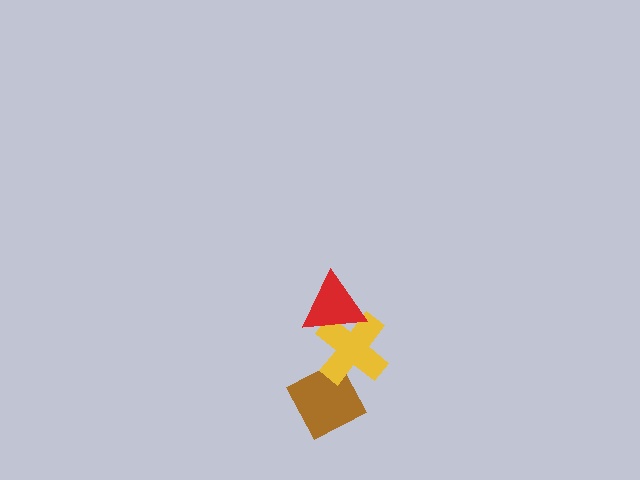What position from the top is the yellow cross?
The yellow cross is 2nd from the top.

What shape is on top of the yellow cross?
The red triangle is on top of the yellow cross.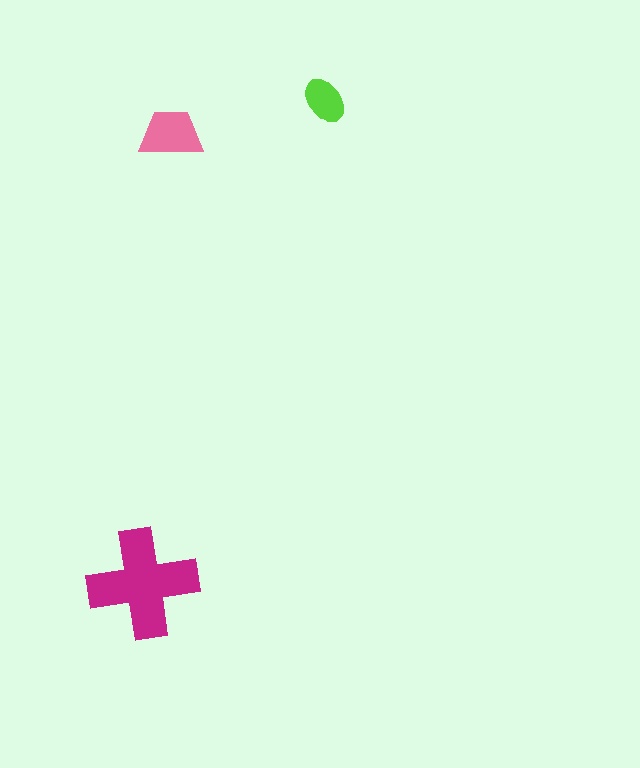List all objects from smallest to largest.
The lime ellipse, the pink trapezoid, the magenta cross.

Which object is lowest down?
The magenta cross is bottommost.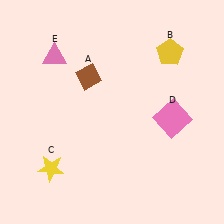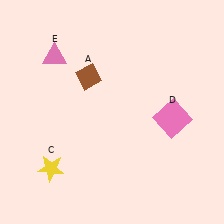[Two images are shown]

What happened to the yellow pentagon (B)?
The yellow pentagon (B) was removed in Image 2. It was in the top-right area of Image 1.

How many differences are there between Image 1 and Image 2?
There is 1 difference between the two images.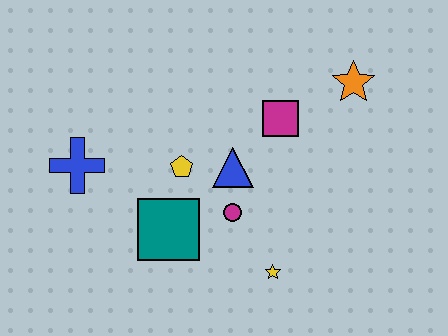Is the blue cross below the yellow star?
No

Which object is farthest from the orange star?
The blue cross is farthest from the orange star.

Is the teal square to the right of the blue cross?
Yes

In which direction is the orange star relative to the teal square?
The orange star is to the right of the teal square.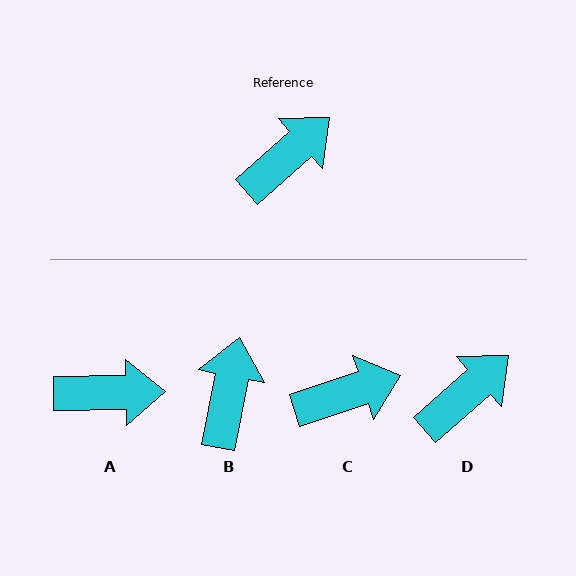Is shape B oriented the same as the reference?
No, it is off by about 37 degrees.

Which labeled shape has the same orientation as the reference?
D.